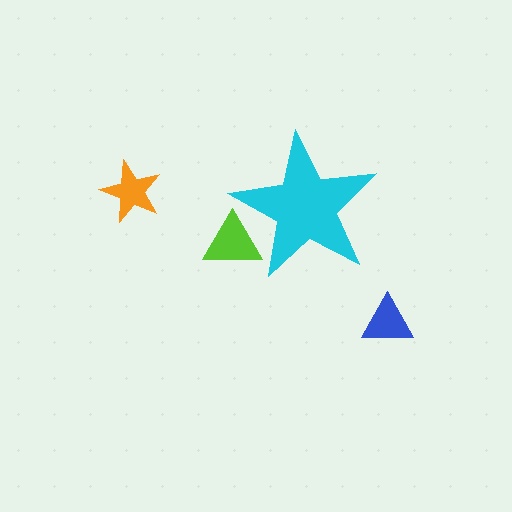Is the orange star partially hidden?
No, the orange star is fully visible.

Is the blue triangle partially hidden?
No, the blue triangle is fully visible.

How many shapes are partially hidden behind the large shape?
1 shape is partially hidden.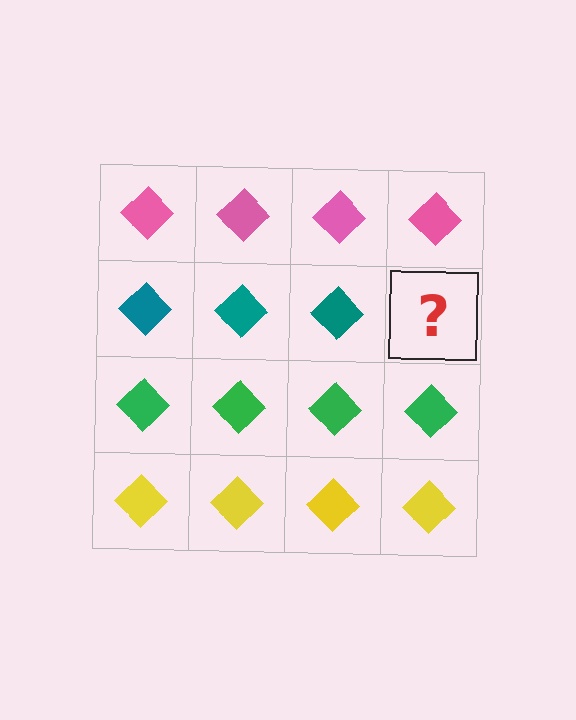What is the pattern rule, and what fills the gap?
The rule is that each row has a consistent color. The gap should be filled with a teal diamond.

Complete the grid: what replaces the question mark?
The question mark should be replaced with a teal diamond.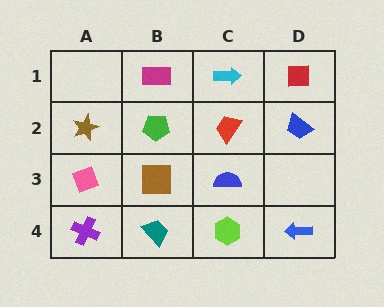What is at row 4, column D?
A blue arrow.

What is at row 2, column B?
A green pentagon.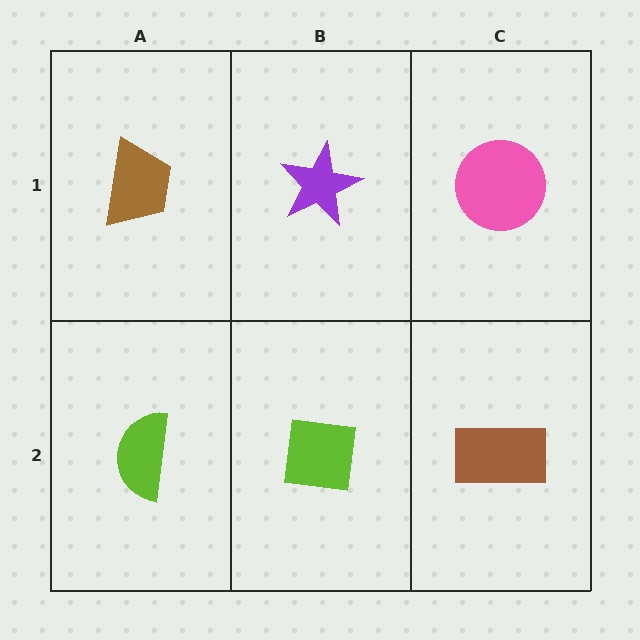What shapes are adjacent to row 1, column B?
A lime square (row 2, column B), a brown trapezoid (row 1, column A), a pink circle (row 1, column C).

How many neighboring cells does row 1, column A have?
2.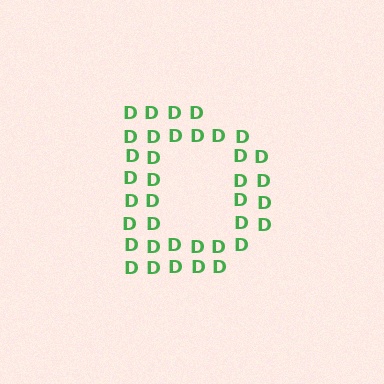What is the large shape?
The large shape is the letter D.